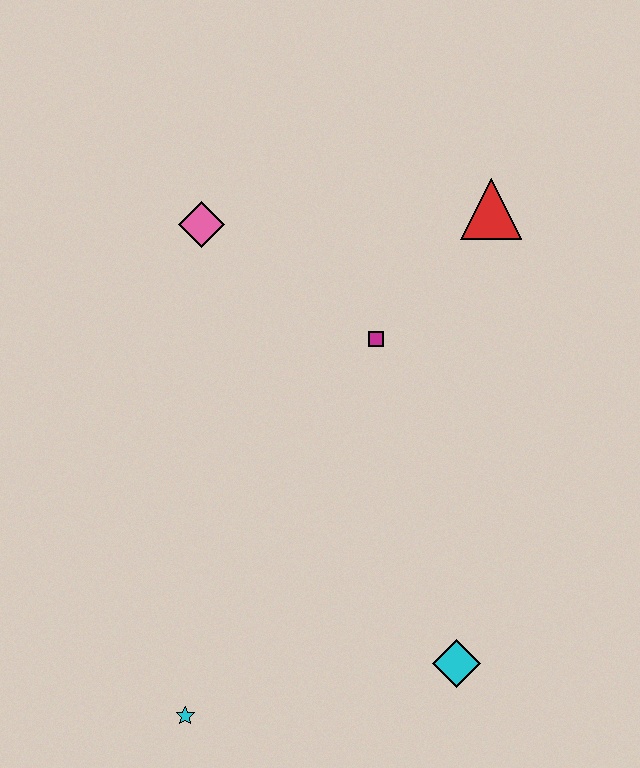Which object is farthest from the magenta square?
The cyan star is farthest from the magenta square.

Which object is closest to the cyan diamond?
The cyan star is closest to the cyan diamond.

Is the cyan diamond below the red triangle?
Yes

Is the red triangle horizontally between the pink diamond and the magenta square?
No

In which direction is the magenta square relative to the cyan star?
The magenta square is above the cyan star.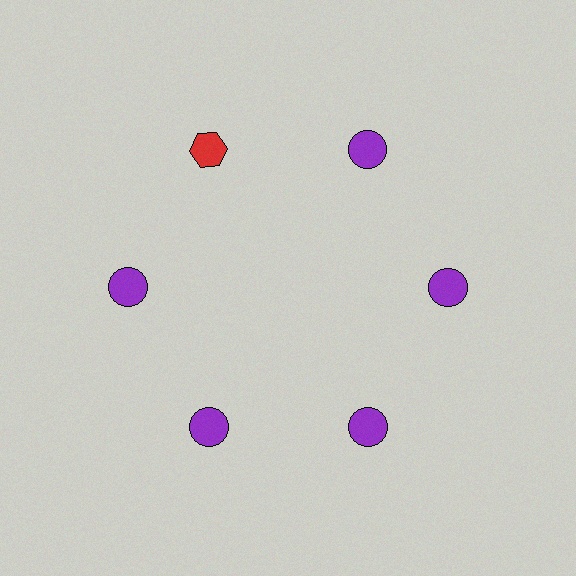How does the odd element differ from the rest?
It differs in both color (red instead of purple) and shape (hexagon instead of circle).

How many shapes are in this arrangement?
There are 6 shapes arranged in a ring pattern.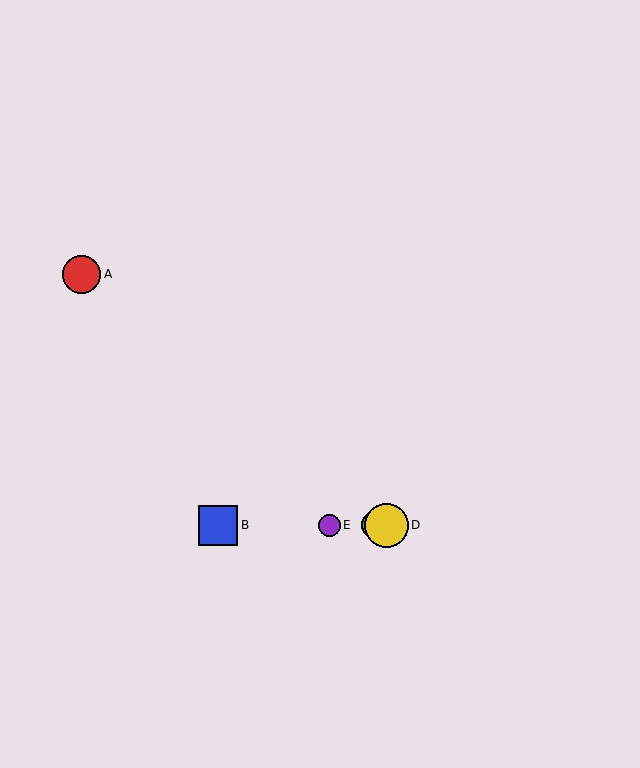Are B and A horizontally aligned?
No, B is at y≈525 and A is at y≈274.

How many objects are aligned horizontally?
4 objects (B, C, D, E) are aligned horizontally.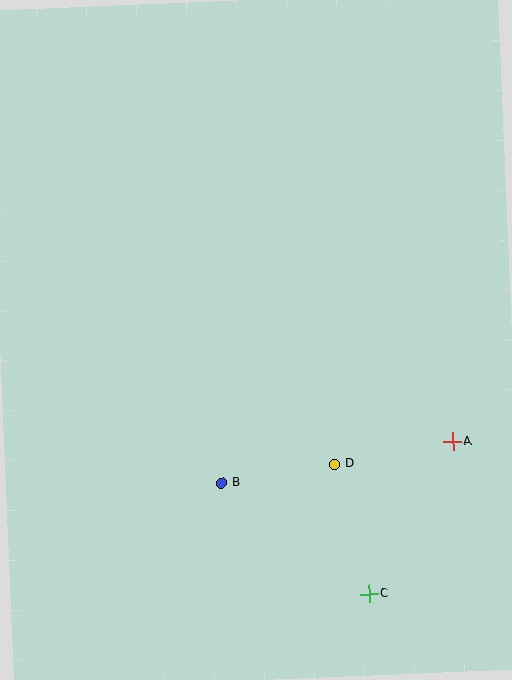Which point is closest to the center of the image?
Point B at (221, 483) is closest to the center.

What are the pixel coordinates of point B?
Point B is at (221, 483).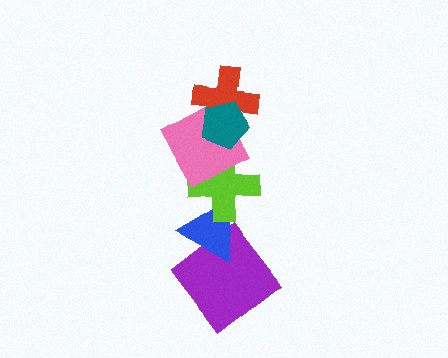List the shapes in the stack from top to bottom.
From top to bottom: the teal pentagon, the red cross, the pink square, the lime cross, the blue triangle, the purple diamond.